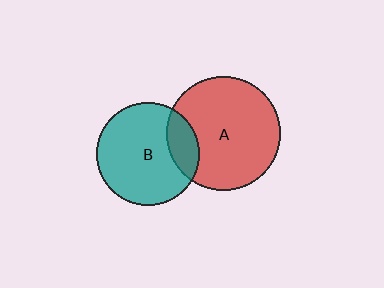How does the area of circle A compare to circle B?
Approximately 1.2 times.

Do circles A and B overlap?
Yes.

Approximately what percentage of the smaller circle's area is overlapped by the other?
Approximately 20%.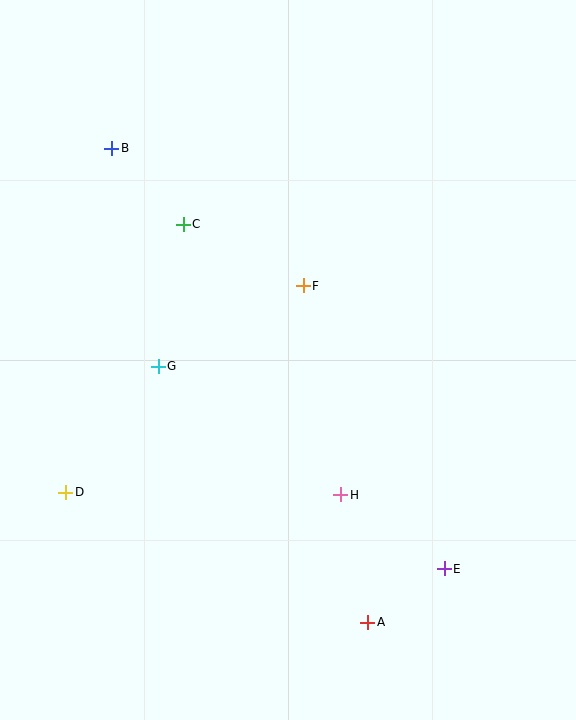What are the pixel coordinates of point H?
Point H is at (341, 495).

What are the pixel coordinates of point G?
Point G is at (158, 367).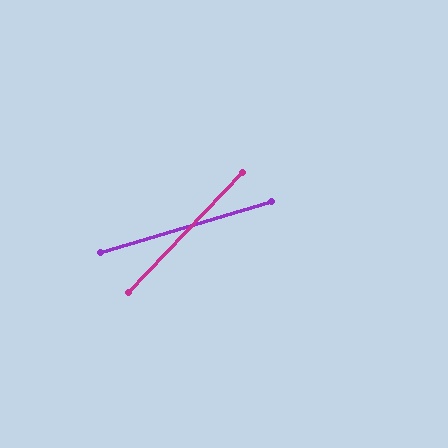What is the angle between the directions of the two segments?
Approximately 30 degrees.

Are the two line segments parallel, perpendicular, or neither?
Neither parallel nor perpendicular — they differ by about 30°.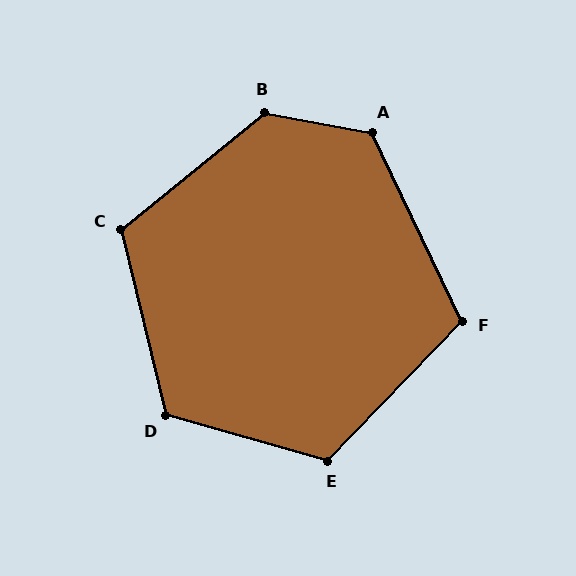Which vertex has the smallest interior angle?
F, at approximately 111 degrees.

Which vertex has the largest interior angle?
B, at approximately 130 degrees.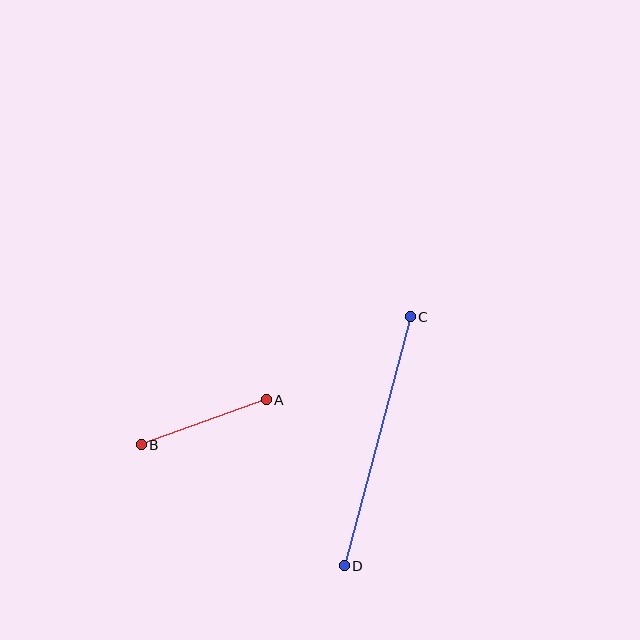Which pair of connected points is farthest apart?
Points C and D are farthest apart.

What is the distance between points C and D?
The distance is approximately 258 pixels.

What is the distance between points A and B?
The distance is approximately 133 pixels.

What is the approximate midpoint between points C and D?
The midpoint is at approximately (377, 441) pixels.